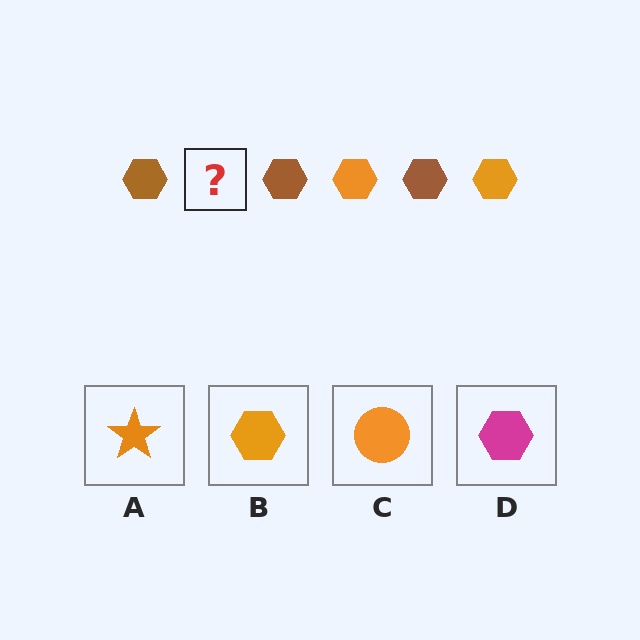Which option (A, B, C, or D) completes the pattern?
B.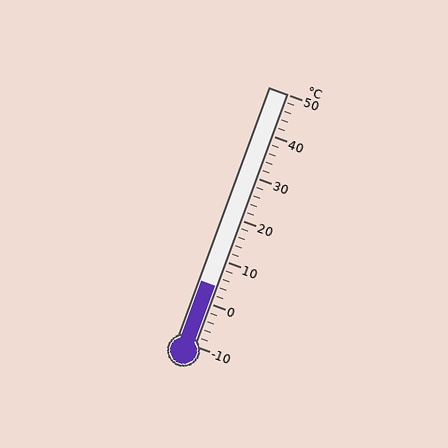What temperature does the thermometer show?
The thermometer shows approximately 4°C.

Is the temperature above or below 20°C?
The temperature is below 20°C.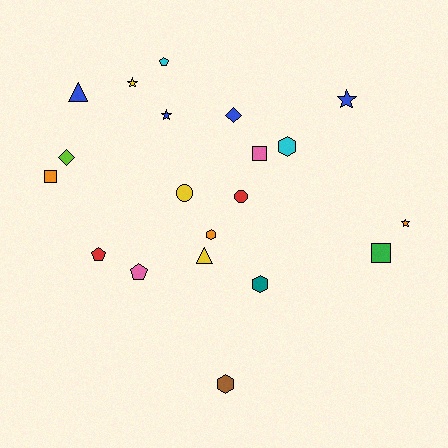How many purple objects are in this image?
There are no purple objects.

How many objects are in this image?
There are 20 objects.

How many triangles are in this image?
There are 2 triangles.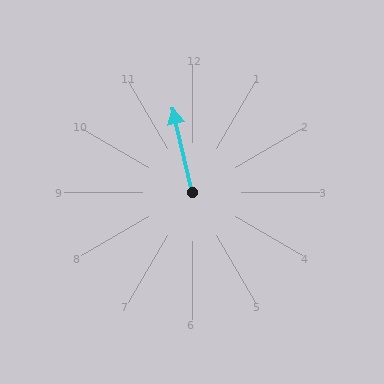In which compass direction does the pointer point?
North.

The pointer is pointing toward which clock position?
Roughly 12 o'clock.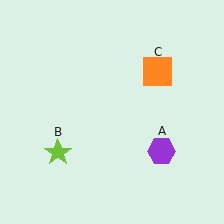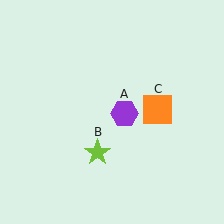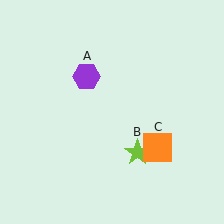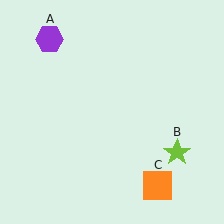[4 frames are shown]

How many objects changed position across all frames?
3 objects changed position: purple hexagon (object A), lime star (object B), orange square (object C).